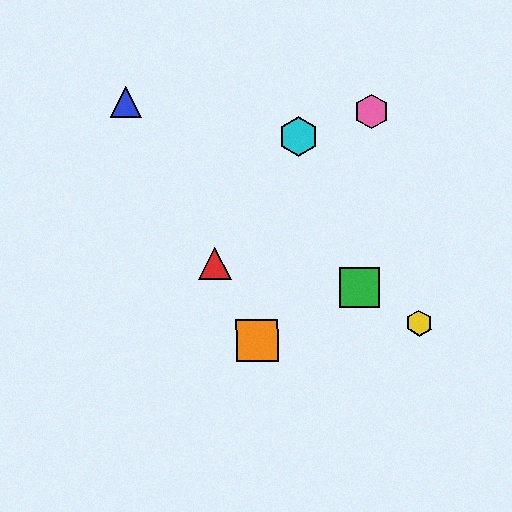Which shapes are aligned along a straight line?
The red triangle, the blue triangle, the purple hexagon, the orange square are aligned along a straight line.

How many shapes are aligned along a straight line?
4 shapes (the red triangle, the blue triangle, the purple hexagon, the orange square) are aligned along a straight line.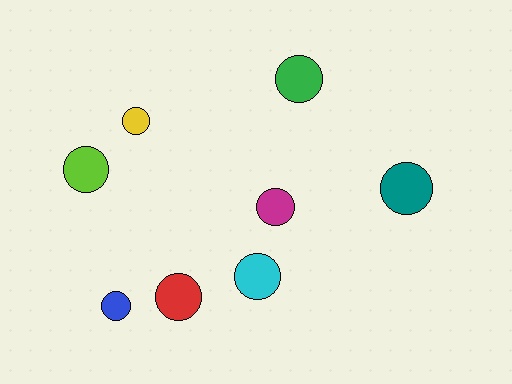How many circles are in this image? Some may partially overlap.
There are 8 circles.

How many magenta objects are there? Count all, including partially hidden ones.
There is 1 magenta object.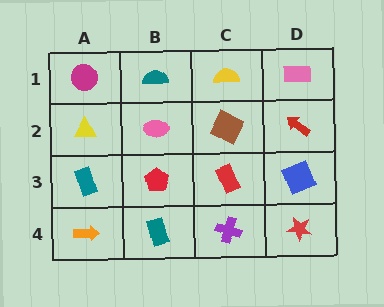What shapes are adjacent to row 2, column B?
A teal semicircle (row 1, column B), a red pentagon (row 3, column B), a yellow triangle (row 2, column A), a brown square (row 2, column C).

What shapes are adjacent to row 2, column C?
A yellow semicircle (row 1, column C), a red rectangle (row 3, column C), a pink ellipse (row 2, column B), a red arrow (row 2, column D).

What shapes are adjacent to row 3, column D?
A red arrow (row 2, column D), a red star (row 4, column D), a red rectangle (row 3, column C).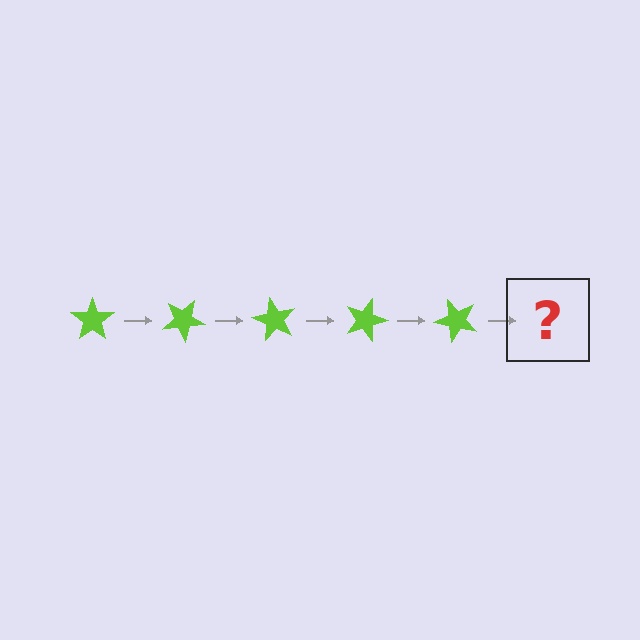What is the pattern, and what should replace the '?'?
The pattern is that the star rotates 30 degrees each step. The '?' should be a lime star rotated 150 degrees.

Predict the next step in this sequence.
The next step is a lime star rotated 150 degrees.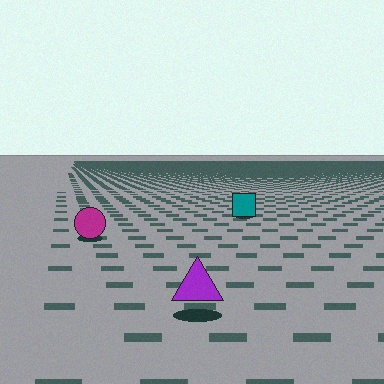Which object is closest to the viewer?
The purple triangle is closest. The texture marks near it are larger and more spread out.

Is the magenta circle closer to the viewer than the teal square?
Yes. The magenta circle is closer — you can tell from the texture gradient: the ground texture is coarser near it.